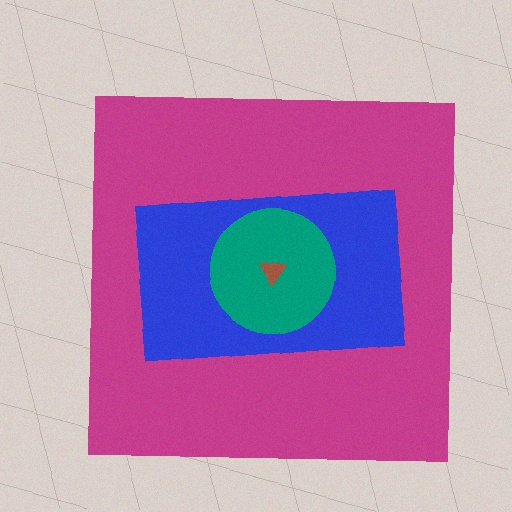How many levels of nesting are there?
4.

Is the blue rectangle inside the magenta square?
Yes.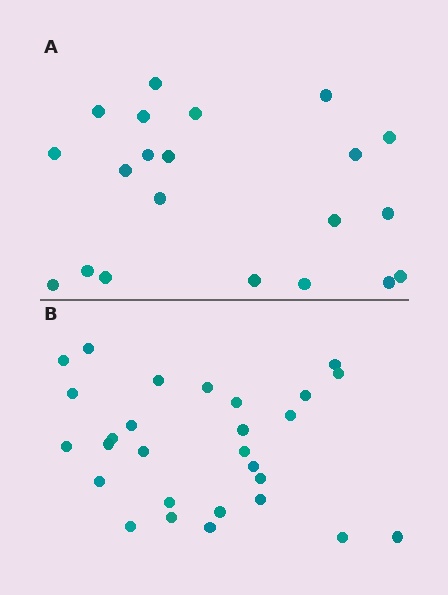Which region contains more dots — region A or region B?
Region B (the bottom region) has more dots.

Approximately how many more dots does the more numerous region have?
Region B has roughly 8 or so more dots than region A.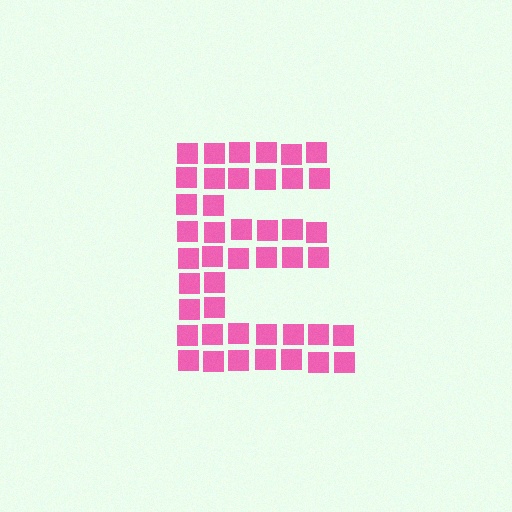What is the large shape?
The large shape is the letter E.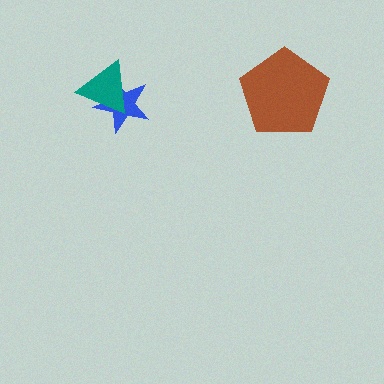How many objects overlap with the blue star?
1 object overlaps with the blue star.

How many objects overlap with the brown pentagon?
0 objects overlap with the brown pentagon.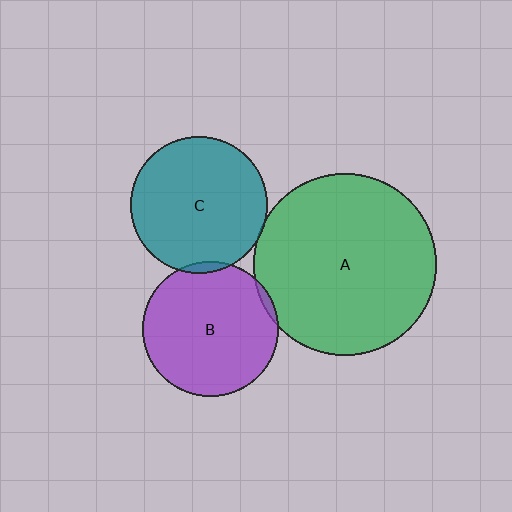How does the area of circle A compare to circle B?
Approximately 1.8 times.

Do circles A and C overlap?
Yes.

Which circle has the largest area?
Circle A (green).